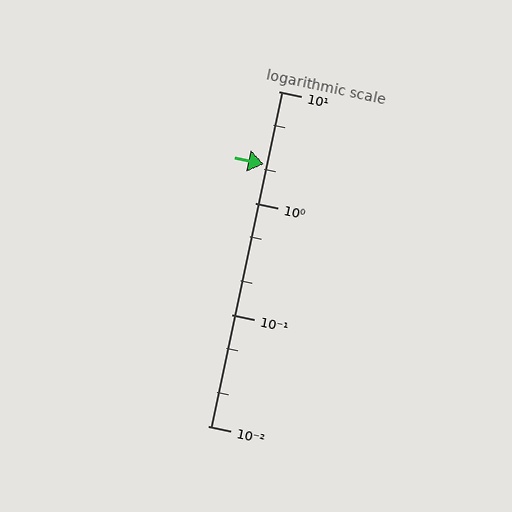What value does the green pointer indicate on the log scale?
The pointer indicates approximately 2.2.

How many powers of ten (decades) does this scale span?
The scale spans 3 decades, from 0.01 to 10.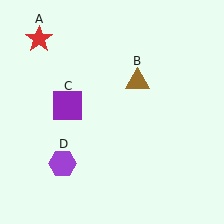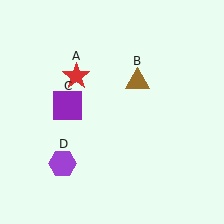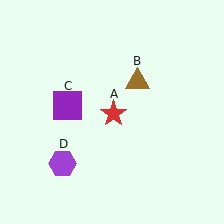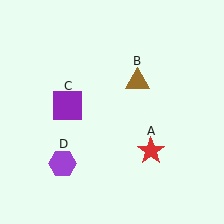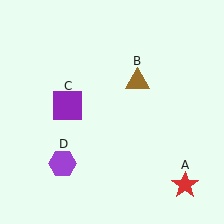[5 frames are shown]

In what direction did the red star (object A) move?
The red star (object A) moved down and to the right.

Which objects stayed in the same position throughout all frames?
Brown triangle (object B) and purple square (object C) and purple hexagon (object D) remained stationary.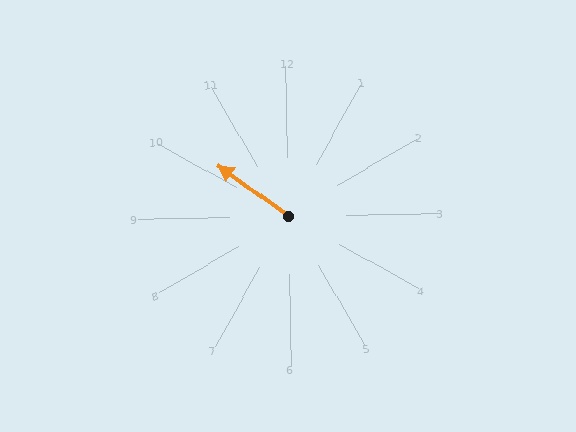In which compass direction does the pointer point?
Northwest.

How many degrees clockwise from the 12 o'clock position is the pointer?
Approximately 307 degrees.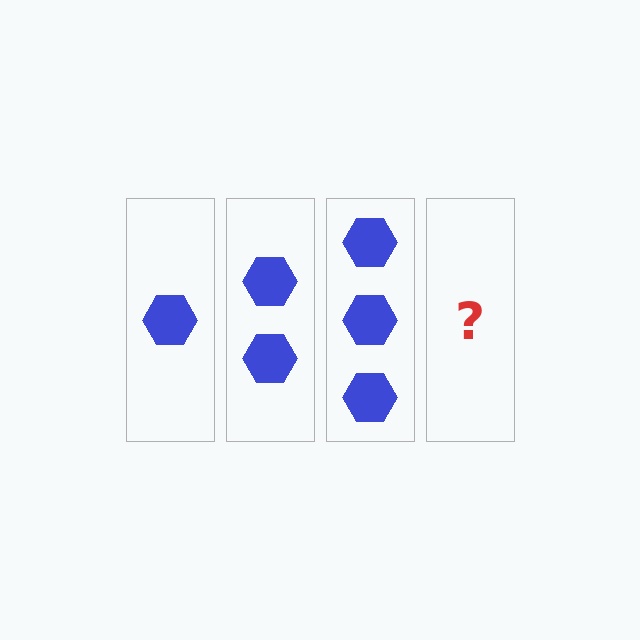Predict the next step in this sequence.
The next step is 4 hexagons.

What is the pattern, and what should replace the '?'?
The pattern is that each step adds one more hexagon. The '?' should be 4 hexagons.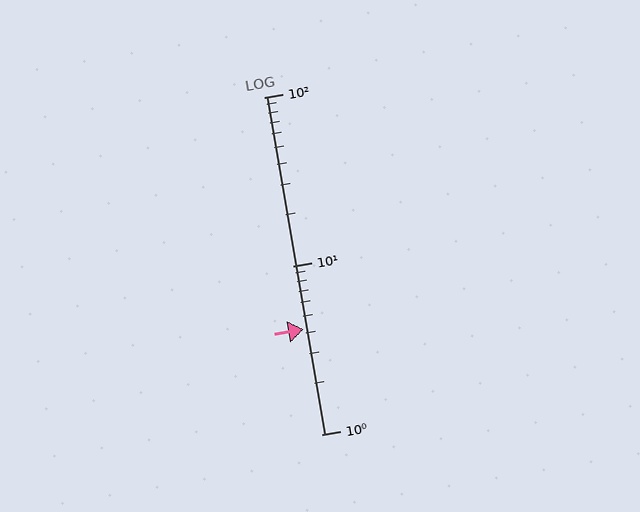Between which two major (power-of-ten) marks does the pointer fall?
The pointer is between 1 and 10.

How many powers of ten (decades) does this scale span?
The scale spans 2 decades, from 1 to 100.